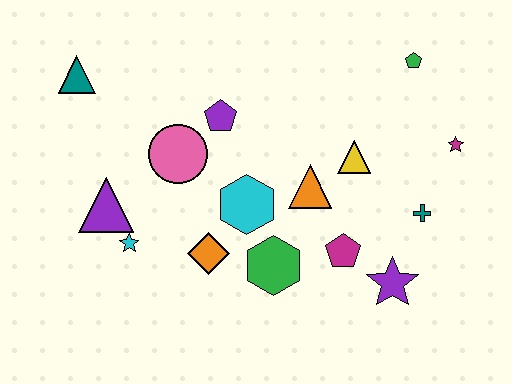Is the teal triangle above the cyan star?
Yes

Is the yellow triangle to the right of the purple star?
No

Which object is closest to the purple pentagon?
The pink circle is closest to the purple pentagon.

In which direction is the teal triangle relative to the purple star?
The teal triangle is to the left of the purple star.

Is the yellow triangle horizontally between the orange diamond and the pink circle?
No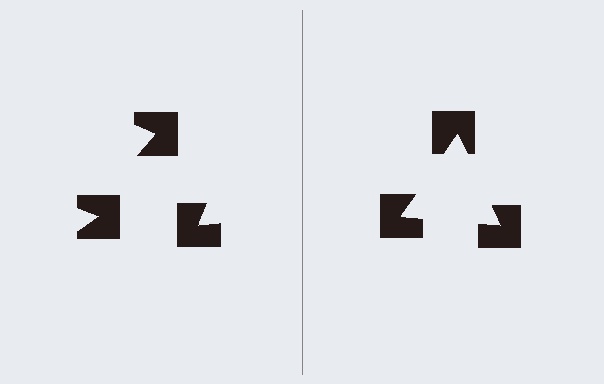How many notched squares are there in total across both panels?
6 — 3 on each side.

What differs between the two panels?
The notched squares are positioned identically on both sides; only the wedge orientations differ. On the right they align to a triangle; on the left they are misaligned.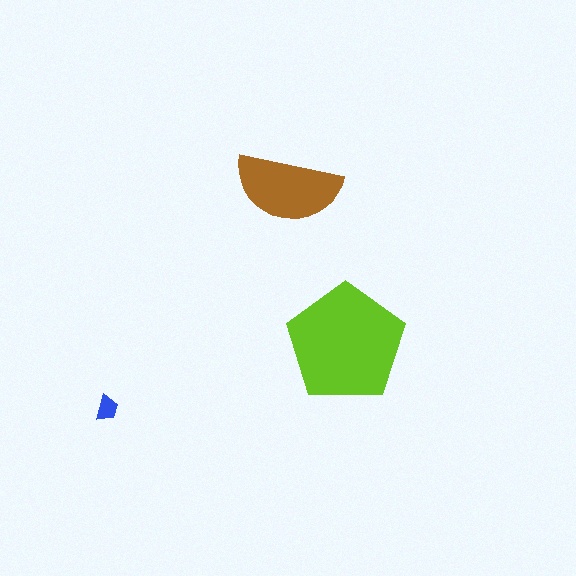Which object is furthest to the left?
The blue trapezoid is leftmost.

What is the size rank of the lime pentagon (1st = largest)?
1st.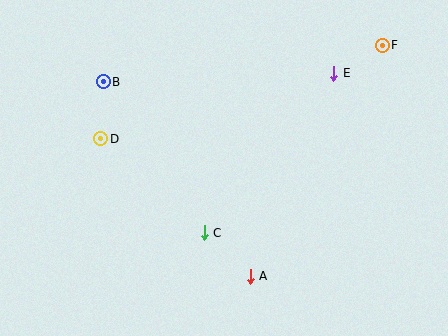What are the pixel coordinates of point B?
Point B is at (103, 82).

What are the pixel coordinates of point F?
Point F is at (382, 45).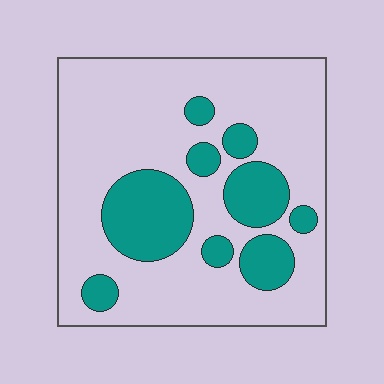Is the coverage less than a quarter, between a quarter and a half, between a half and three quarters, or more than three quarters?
Less than a quarter.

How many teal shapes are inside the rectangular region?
9.